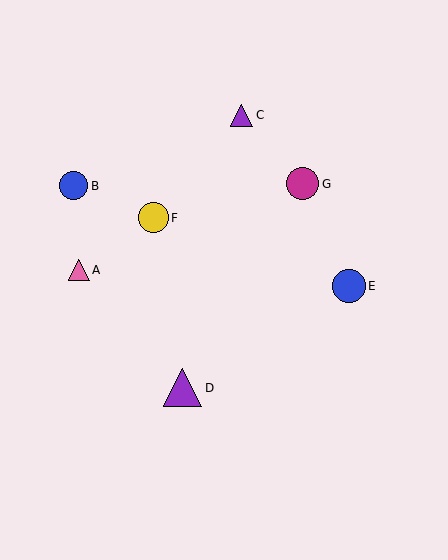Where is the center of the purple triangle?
The center of the purple triangle is at (183, 388).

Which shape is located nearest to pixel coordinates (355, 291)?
The blue circle (labeled E) at (349, 286) is nearest to that location.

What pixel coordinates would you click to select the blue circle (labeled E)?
Click at (349, 286) to select the blue circle E.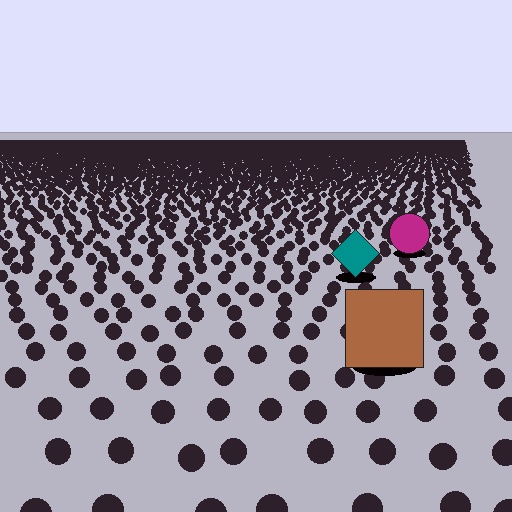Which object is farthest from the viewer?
The magenta circle is farthest from the viewer. It appears smaller and the ground texture around it is denser.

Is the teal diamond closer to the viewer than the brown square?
No. The brown square is closer — you can tell from the texture gradient: the ground texture is coarser near it.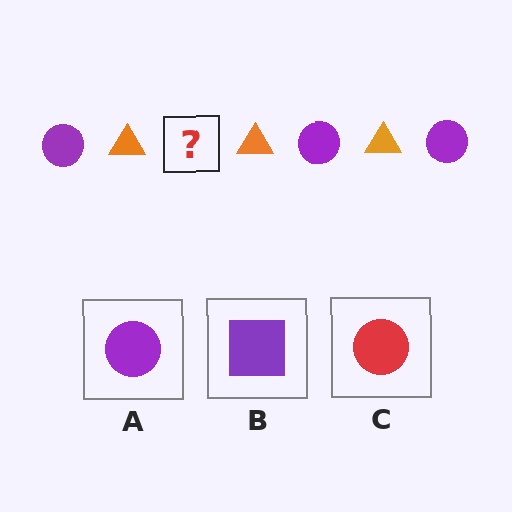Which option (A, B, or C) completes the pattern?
A.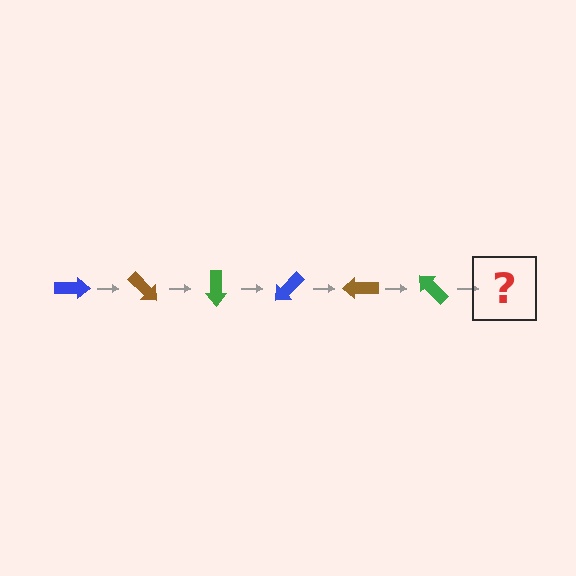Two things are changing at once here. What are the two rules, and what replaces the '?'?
The two rules are that it rotates 45 degrees each step and the color cycles through blue, brown, and green. The '?' should be a blue arrow, rotated 270 degrees from the start.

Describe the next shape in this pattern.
It should be a blue arrow, rotated 270 degrees from the start.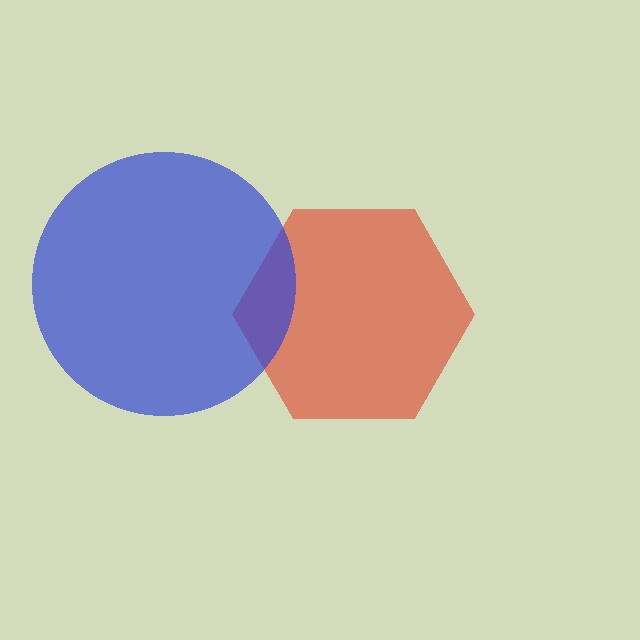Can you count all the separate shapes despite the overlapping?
Yes, there are 2 separate shapes.